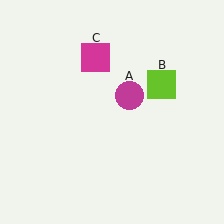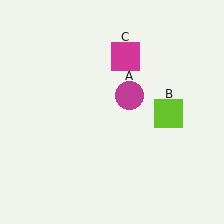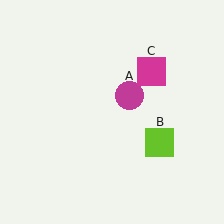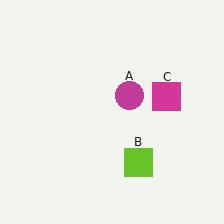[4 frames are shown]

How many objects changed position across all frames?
2 objects changed position: lime square (object B), magenta square (object C).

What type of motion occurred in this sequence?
The lime square (object B), magenta square (object C) rotated clockwise around the center of the scene.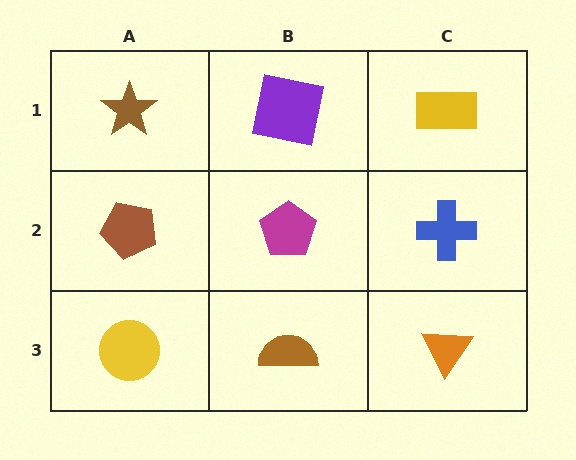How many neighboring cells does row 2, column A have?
3.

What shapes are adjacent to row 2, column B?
A purple square (row 1, column B), a brown semicircle (row 3, column B), a brown pentagon (row 2, column A), a blue cross (row 2, column C).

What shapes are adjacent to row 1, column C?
A blue cross (row 2, column C), a purple square (row 1, column B).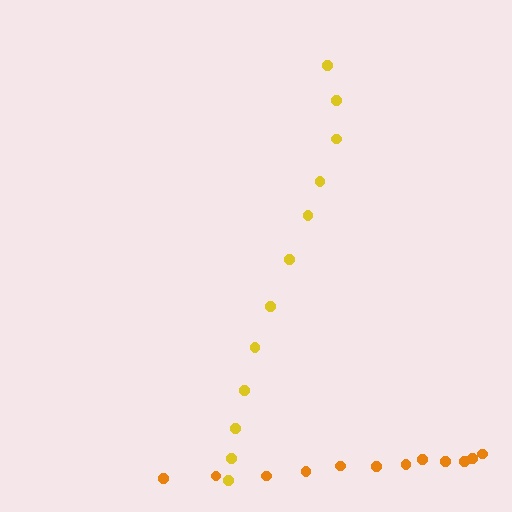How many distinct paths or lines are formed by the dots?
There are 2 distinct paths.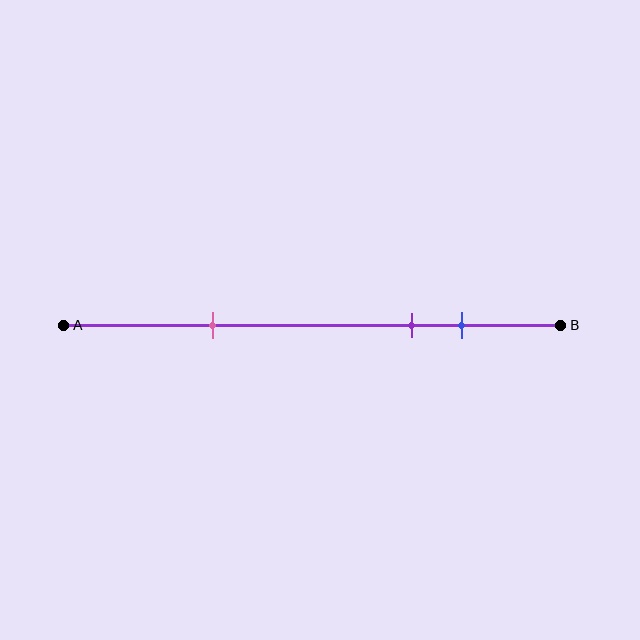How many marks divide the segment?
There are 3 marks dividing the segment.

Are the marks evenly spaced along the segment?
No, the marks are not evenly spaced.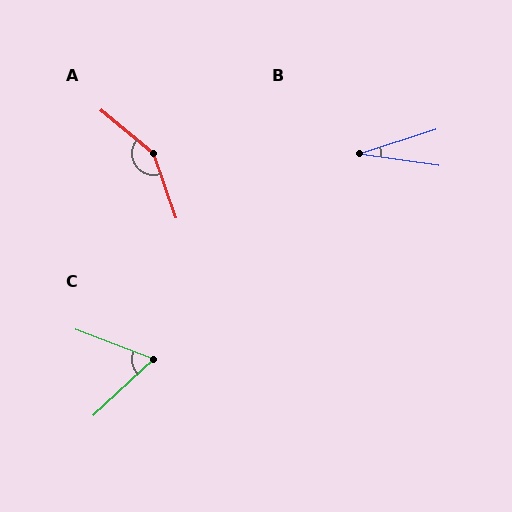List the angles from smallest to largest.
B (25°), C (64°), A (149°).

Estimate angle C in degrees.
Approximately 64 degrees.